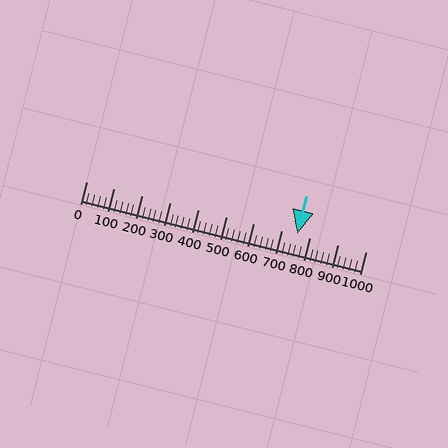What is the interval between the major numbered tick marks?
The major tick marks are spaced 100 units apart.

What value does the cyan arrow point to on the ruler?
The cyan arrow points to approximately 755.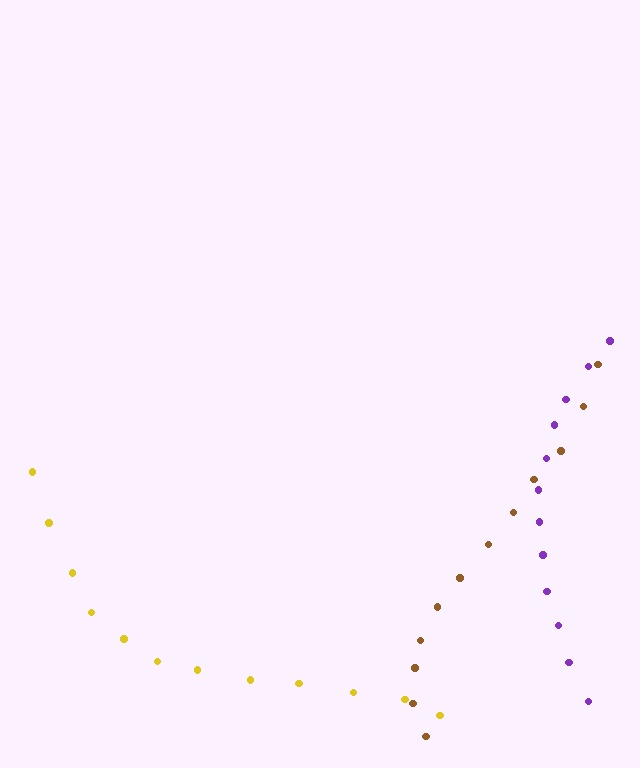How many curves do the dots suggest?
There are 3 distinct paths.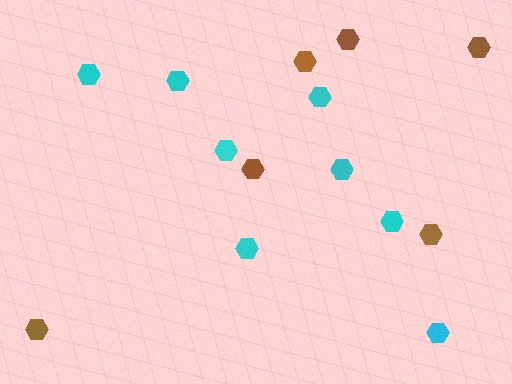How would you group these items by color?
There are 2 groups: one group of brown hexagons (6) and one group of cyan hexagons (8).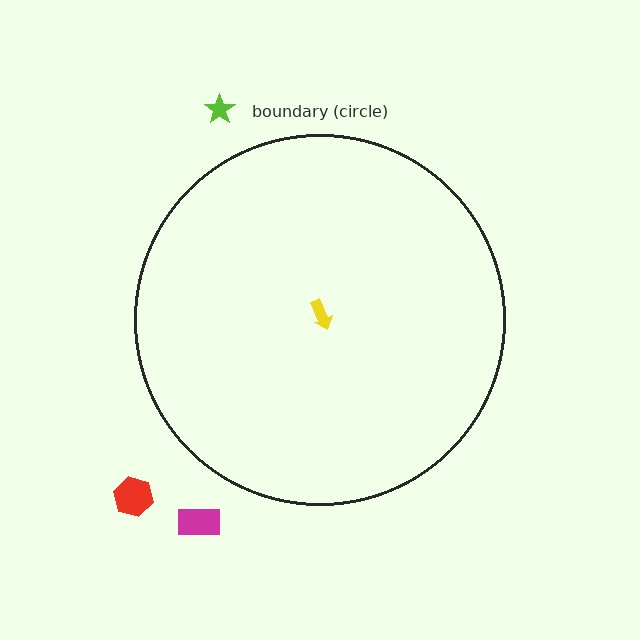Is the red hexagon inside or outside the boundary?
Outside.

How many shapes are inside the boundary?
1 inside, 3 outside.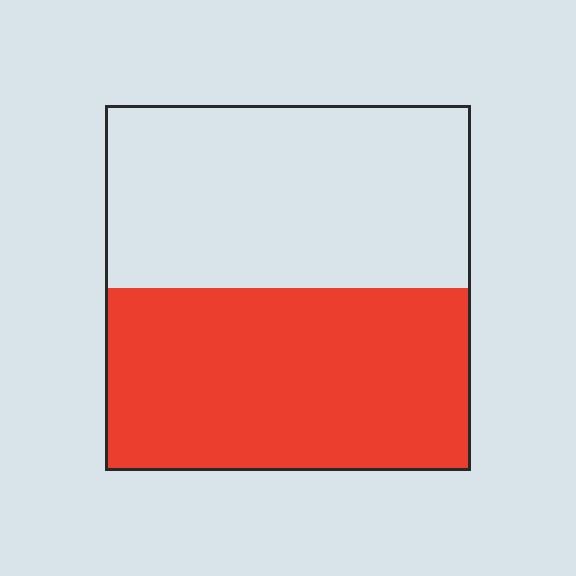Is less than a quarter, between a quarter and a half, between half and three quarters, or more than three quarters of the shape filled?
Between half and three quarters.